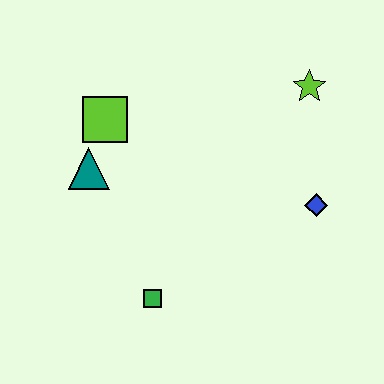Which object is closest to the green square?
The teal triangle is closest to the green square.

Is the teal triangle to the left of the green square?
Yes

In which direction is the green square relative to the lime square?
The green square is below the lime square.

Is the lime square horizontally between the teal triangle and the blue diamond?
Yes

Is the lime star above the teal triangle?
Yes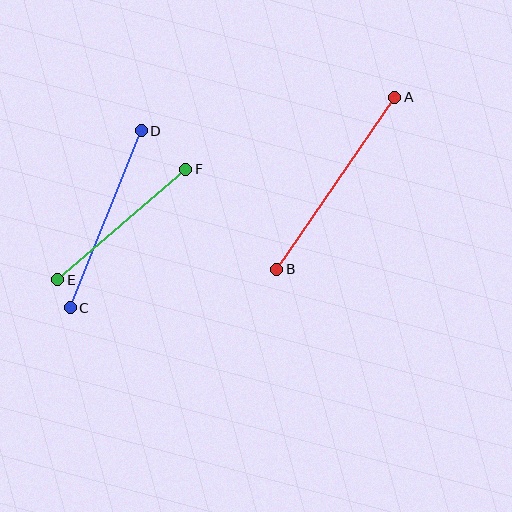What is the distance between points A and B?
The distance is approximately 209 pixels.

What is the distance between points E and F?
The distance is approximately 169 pixels.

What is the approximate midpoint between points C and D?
The midpoint is at approximately (106, 219) pixels.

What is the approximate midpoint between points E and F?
The midpoint is at approximately (122, 224) pixels.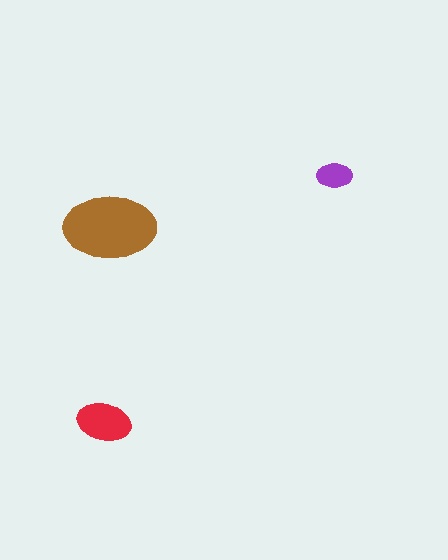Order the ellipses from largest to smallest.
the brown one, the red one, the purple one.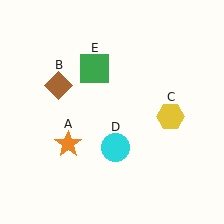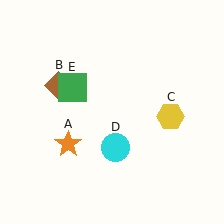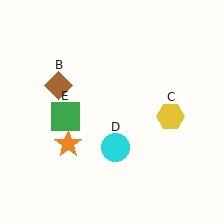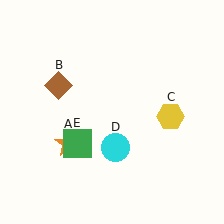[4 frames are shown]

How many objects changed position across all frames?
1 object changed position: green square (object E).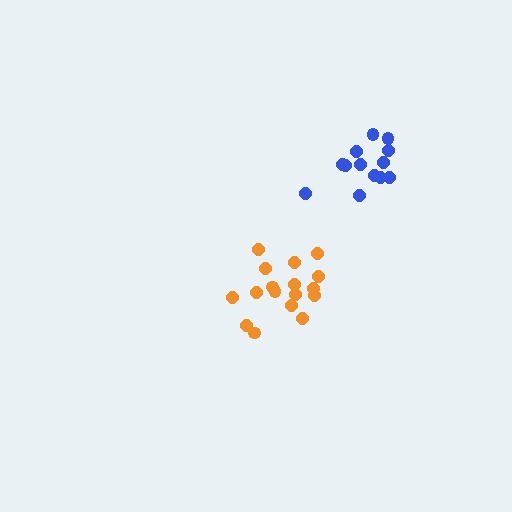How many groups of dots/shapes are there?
There are 2 groups.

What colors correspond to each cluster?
The clusters are colored: orange, blue.